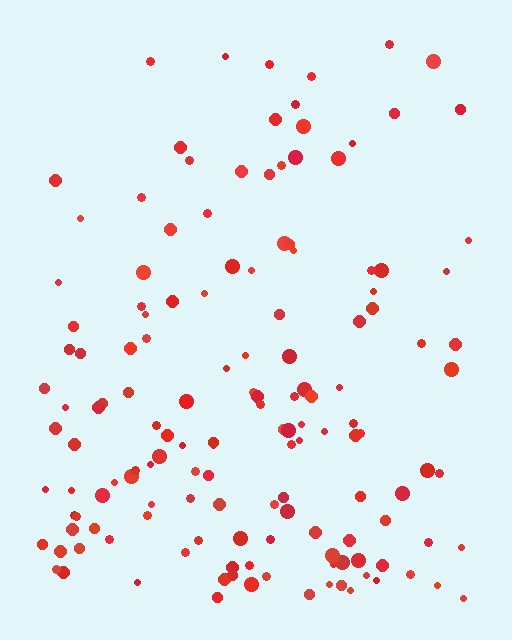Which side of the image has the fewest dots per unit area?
The top.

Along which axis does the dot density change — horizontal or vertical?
Vertical.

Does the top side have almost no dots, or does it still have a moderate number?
Still a moderate number, just noticeably fewer than the bottom.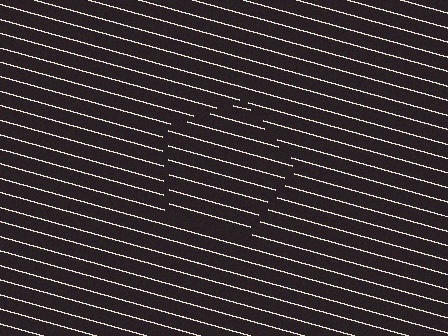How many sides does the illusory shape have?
5 sides — the line-ends trace a pentagon.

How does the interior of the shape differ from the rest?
The interior of the shape contains the same grating, shifted by half a period — the contour is defined by the phase discontinuity where line-ends from the inner and outer gratings abut.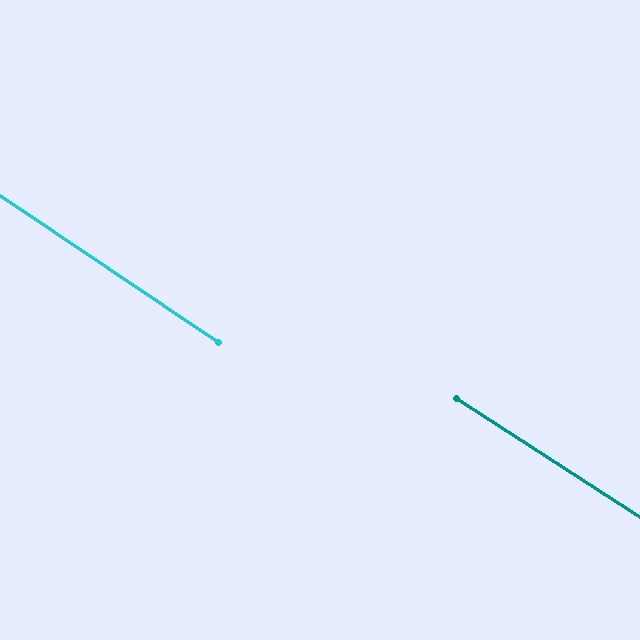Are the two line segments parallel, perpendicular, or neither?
Parallel — their directions differ by only 1.0°.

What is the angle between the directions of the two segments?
Approximately 1 degree.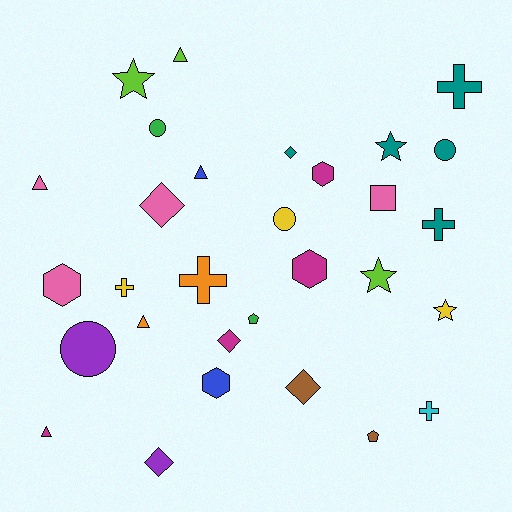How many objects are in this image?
There are 30 objects.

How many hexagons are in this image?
There are 4 hexagons.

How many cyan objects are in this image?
There is 1 cyan object.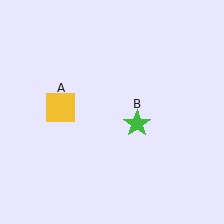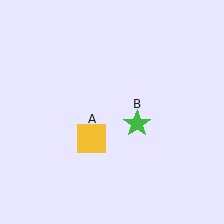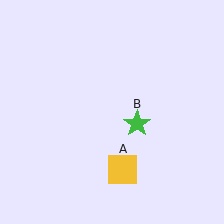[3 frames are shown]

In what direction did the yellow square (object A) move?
The yellow square (object A) moved down and to the right.